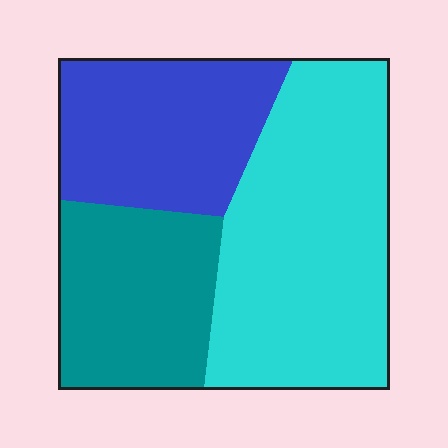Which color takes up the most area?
Cyan, at roughly 45%.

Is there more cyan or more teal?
Cyan.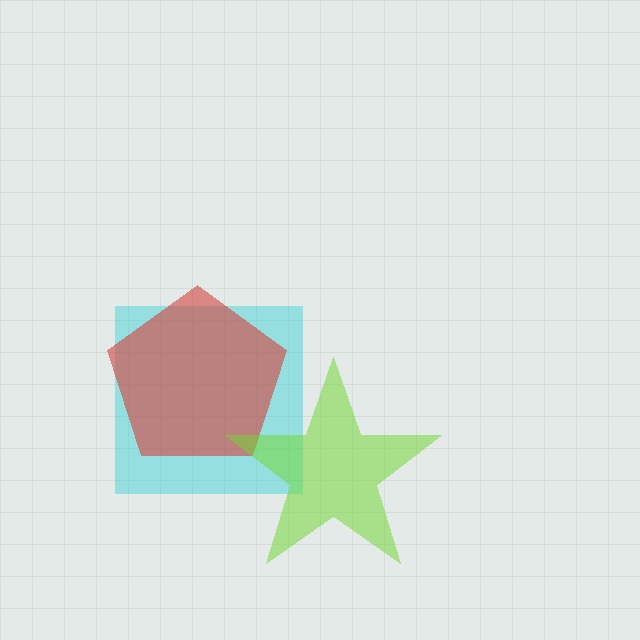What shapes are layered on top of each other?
The layered shapes are: a cyan square, a red pentagon, a lime star.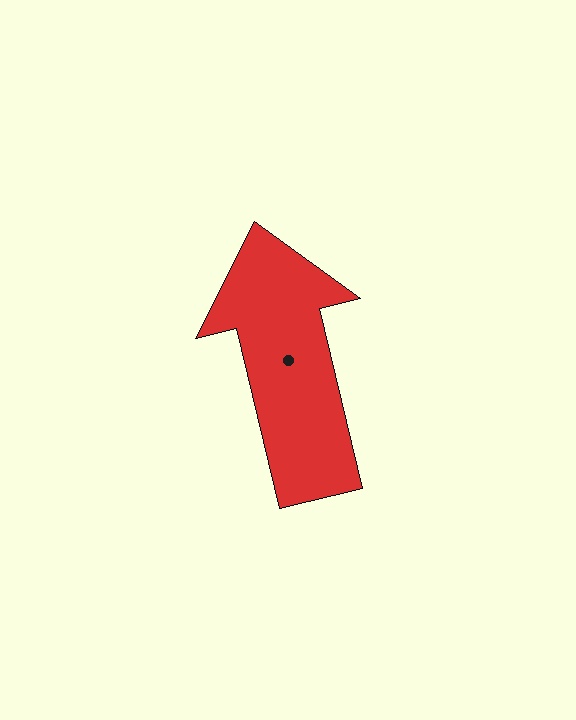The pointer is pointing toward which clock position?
Roughly 12 o'clock.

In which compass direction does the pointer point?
North.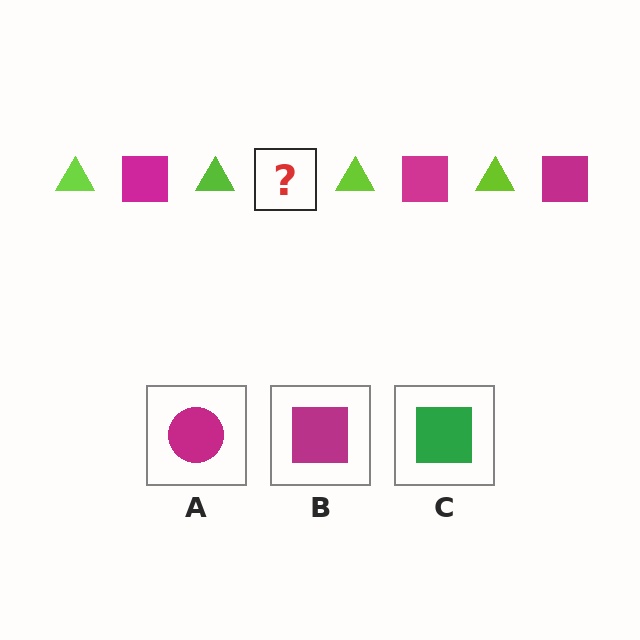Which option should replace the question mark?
Option B.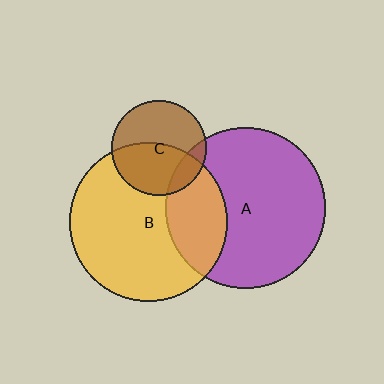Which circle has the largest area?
Circle A (purple).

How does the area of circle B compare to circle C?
Approximately 2.8 times.